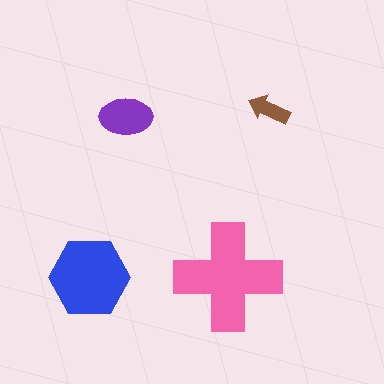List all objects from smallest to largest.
The brown arrow, the purple ellipse, the blue hexagon, the pink cross.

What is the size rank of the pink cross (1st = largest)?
1st.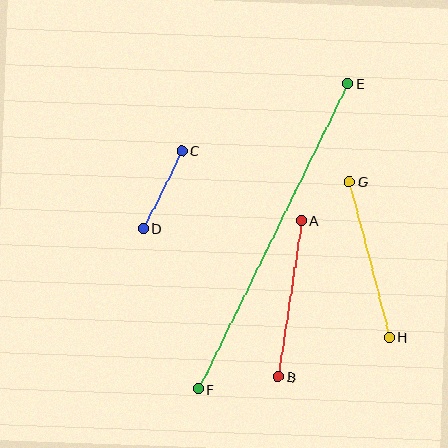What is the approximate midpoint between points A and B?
The midpoint is at approximately (290, 299) pixels.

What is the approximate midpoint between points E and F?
The midpoint is at approximately (273, 236) pixels.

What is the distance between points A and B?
The distance is approximately 158 pixels.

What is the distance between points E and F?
The distance is approximately 340 pixels.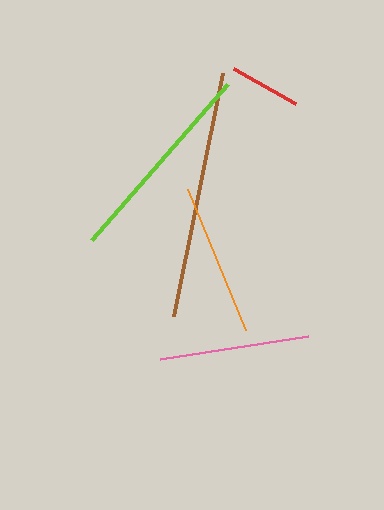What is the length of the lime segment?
The lime segment is approximately 207 pixels long.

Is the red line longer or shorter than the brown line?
The brown line is longer than the red line.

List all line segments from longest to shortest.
From longest to shortest: brown, lime, orange, pink, red.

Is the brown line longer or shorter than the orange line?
The brown line is longer than the orange line.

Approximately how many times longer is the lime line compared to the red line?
The lime line is approximately 2.9 times the length of the red line.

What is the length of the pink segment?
The pink segment is approximately 149 pixels long.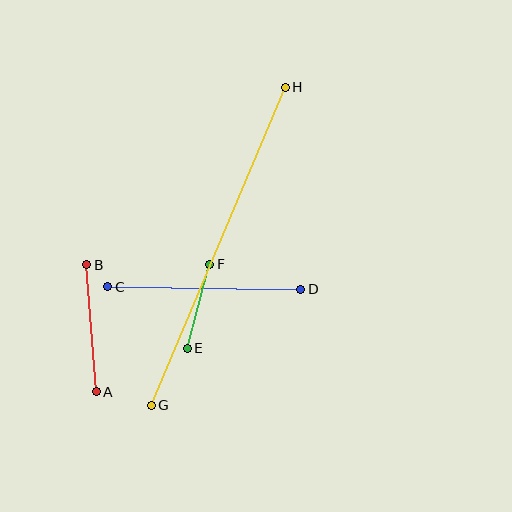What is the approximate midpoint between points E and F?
The midpoint is at approximately (199, 306) pixels.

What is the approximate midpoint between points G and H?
The midpoint is at approximately (218, 246) pixels.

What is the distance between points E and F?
The distance is approximately 87 pixels.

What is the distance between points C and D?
The distance is approximately 193 pixels.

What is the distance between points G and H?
The distance is approximately 345 pixels.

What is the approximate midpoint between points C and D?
The midpoint is at approximately (204, 288) pixels.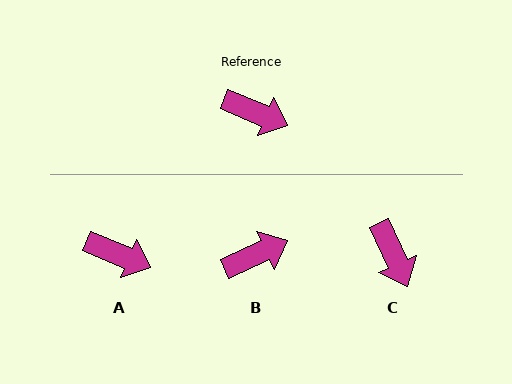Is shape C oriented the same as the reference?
No, it is off by about 44 degrees.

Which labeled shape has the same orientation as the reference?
A.